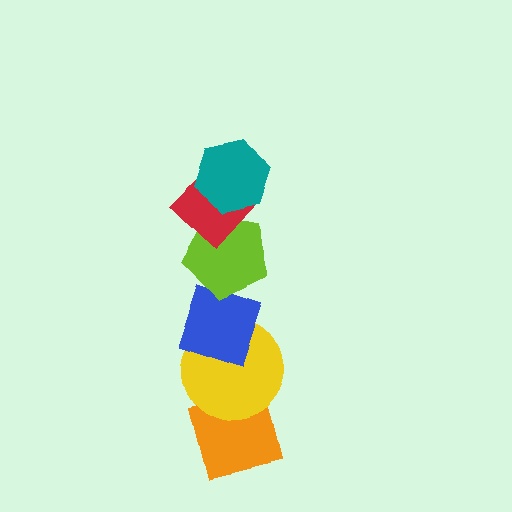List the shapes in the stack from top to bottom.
From top to bottom: the teal hexagon, the red diamond, the lime pentagon, the blue diamond, the yellow circle, the orange square.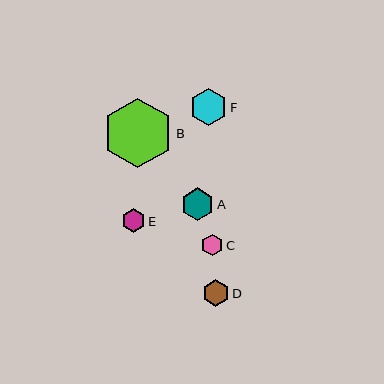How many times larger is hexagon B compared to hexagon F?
Hexagon B is approximately 1.9 times the size of hexagon F.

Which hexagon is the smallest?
Hexagon C is the smallest with a size of approximately 22 pixels.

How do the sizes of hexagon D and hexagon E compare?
Hexagon D and hexagon E are approximately the same size.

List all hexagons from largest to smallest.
From largest to smallest: B, F, A, D, E, C.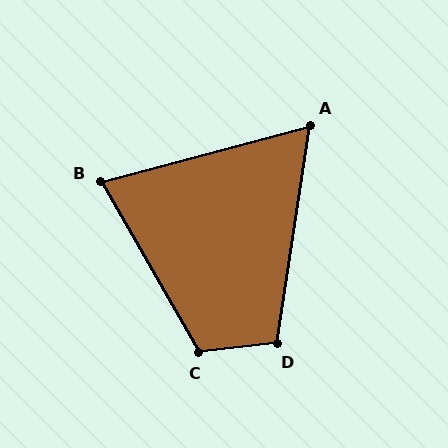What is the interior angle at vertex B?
Approximately 75 degrees (acute).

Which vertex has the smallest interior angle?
A, at approximately 67 degrees.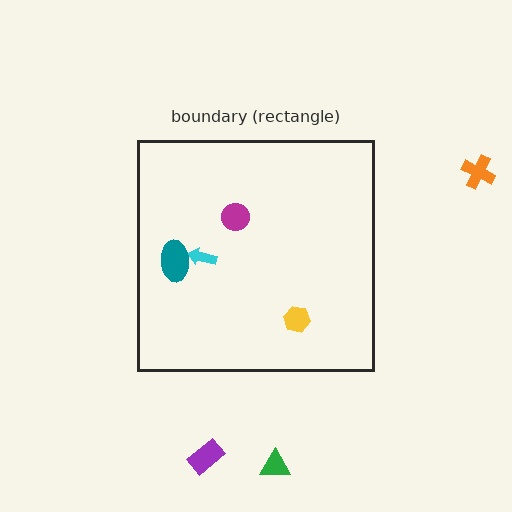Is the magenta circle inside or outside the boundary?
Inside.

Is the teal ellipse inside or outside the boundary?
Inside.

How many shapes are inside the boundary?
4 inside, 3 outside.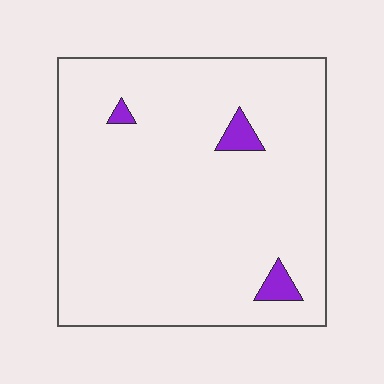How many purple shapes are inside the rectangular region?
3.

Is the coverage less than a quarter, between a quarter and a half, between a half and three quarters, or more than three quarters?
Less than a quarter.